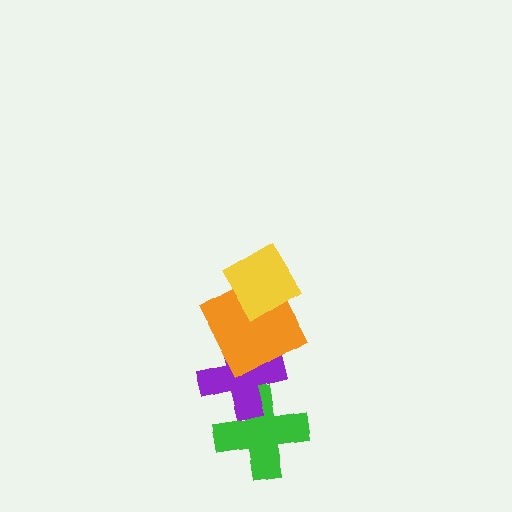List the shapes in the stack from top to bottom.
From top to bottom: the yellow diamond, the orange square, the purple cross, the green cross.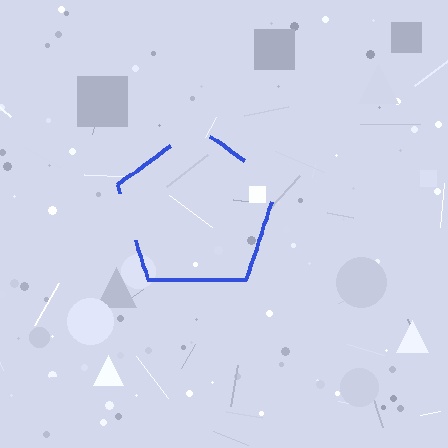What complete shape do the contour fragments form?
The contour fragments form a pentagon.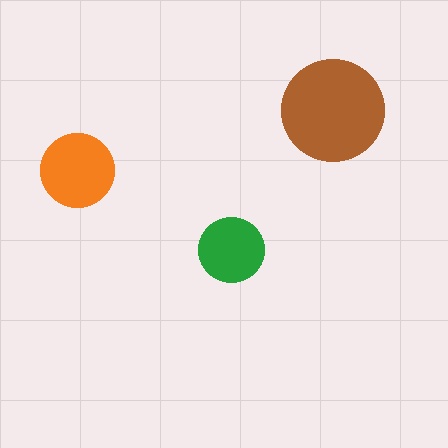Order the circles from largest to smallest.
the brown one, the orange one, the green one.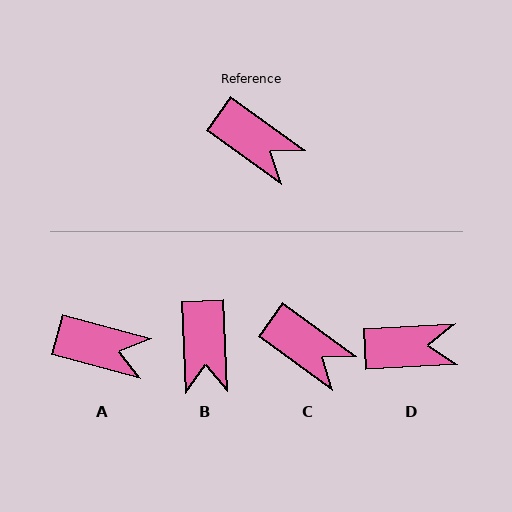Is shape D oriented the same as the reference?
No, it is off by about 39 degrees.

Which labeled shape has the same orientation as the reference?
C.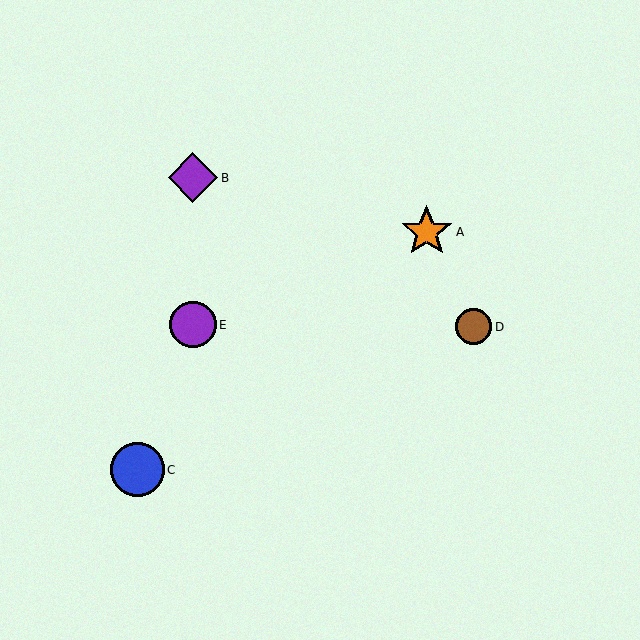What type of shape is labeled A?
Shape A is an orange star.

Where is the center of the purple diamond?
The center of the purple diamond is at (193, 178).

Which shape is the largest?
The blue circle (labeled C) is the largest.